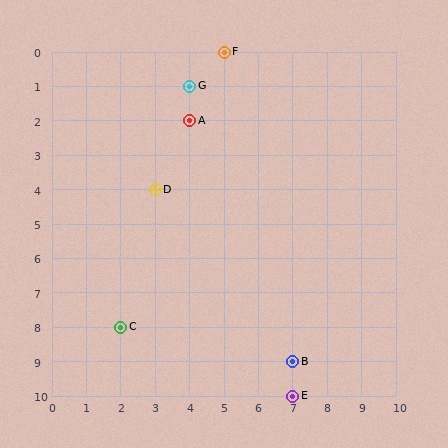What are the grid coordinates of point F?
Point F is at grid coordinates (5, 0).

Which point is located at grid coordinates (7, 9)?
Point B is at (7, 9).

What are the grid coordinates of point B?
Point B is at grid coordinates (7, 9).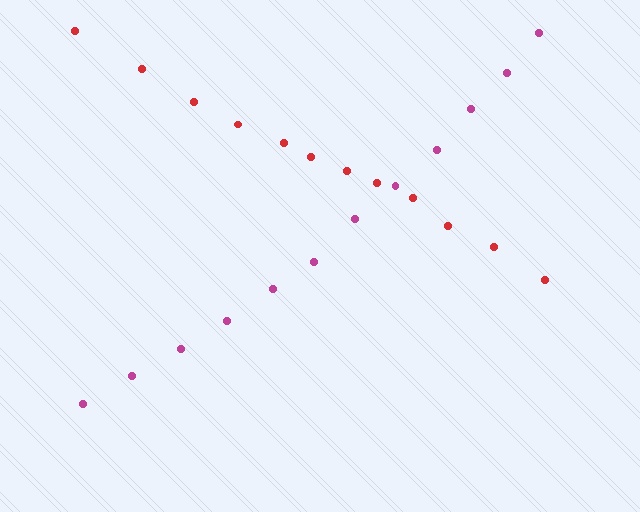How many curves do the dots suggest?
There are 2 distinct paths.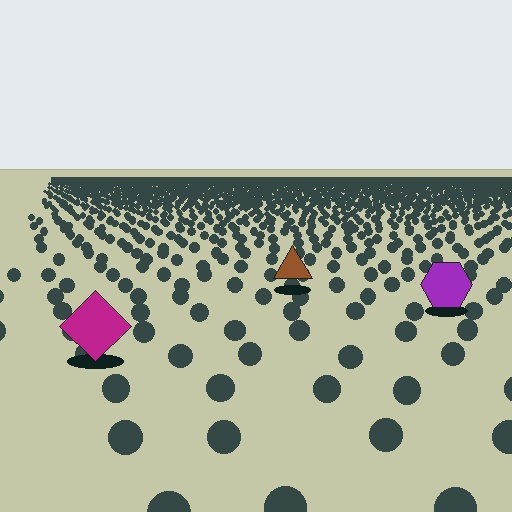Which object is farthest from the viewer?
The brown triangle is farthest from the viewer. It appears smaller and the ground texture around it is denser.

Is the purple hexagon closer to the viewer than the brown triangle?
Yes. The purple hexagon is closer — you can tell from the texture gradient: the ground texture is coarser near it.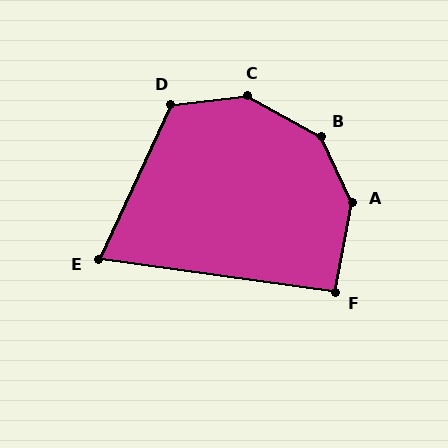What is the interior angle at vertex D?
Approximately 122 degrees (obtuse).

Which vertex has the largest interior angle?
B, at approximately 145 degrees.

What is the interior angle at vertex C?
Approximately 144 degrees (obtuse).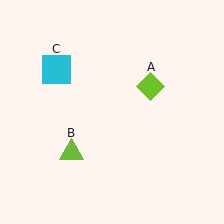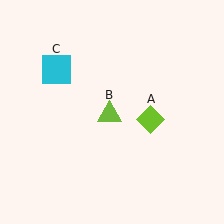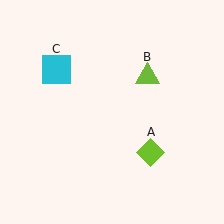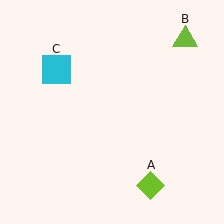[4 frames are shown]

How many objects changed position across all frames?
2 objects changed position: lime diamond (object A), lime triangle (object B).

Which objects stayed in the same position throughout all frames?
Cyan square (object C) remained stationary.